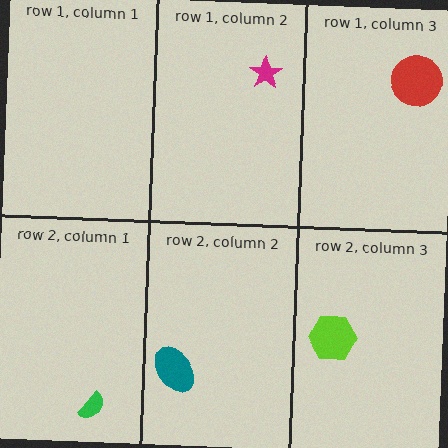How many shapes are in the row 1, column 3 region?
1.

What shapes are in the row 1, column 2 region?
The magenta star.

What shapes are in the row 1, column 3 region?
The red circle.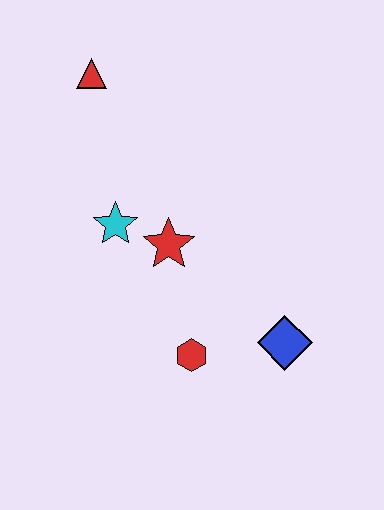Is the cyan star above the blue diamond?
Yes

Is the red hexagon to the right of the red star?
Yes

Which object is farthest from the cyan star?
The blue diamond is farthest from the cyan star.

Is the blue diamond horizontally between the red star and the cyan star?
No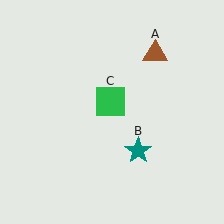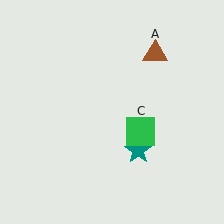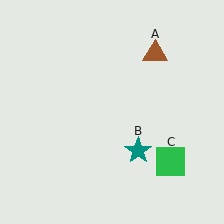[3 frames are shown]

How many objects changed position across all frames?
1 object changed position: green square (object C).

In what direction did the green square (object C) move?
The green square (object C) moved down and to the right.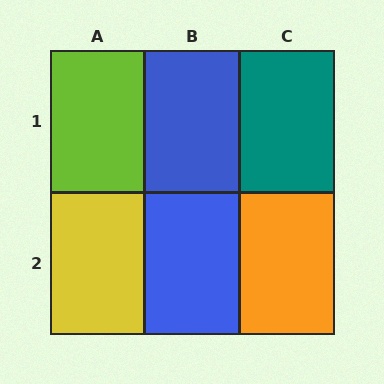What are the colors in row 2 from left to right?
Yellow, blue, orange.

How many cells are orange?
1 cell is orange.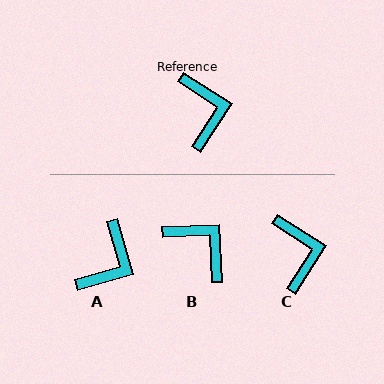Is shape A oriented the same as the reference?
No, it is off by about 42 degrees.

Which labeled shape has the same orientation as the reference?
C.